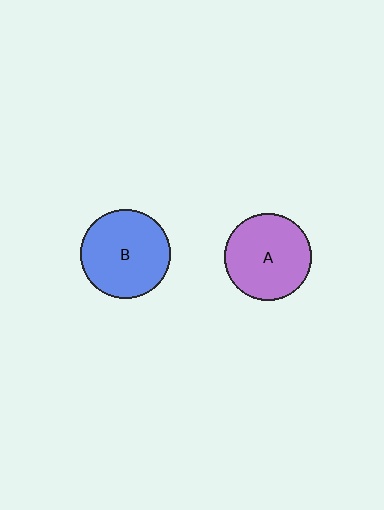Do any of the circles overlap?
No, none of the circles overlap.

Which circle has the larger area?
Circle B (blue).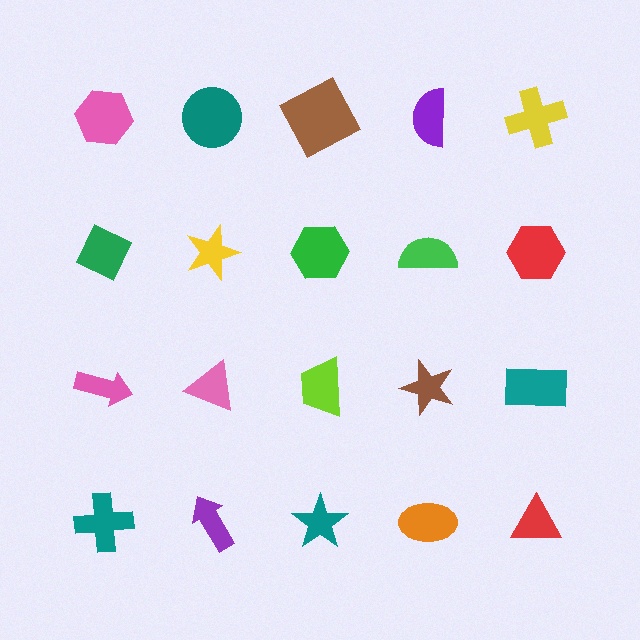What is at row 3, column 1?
A pink arrow.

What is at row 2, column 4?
A green semicircle.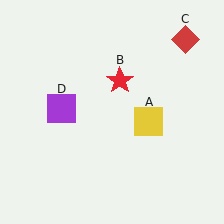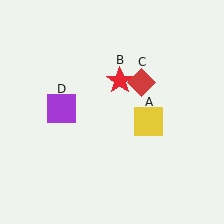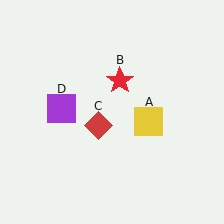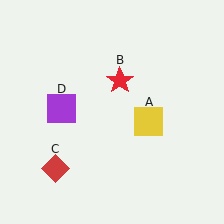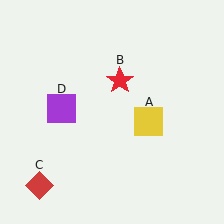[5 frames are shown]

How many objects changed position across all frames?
1 object changed position: red diamond (object C).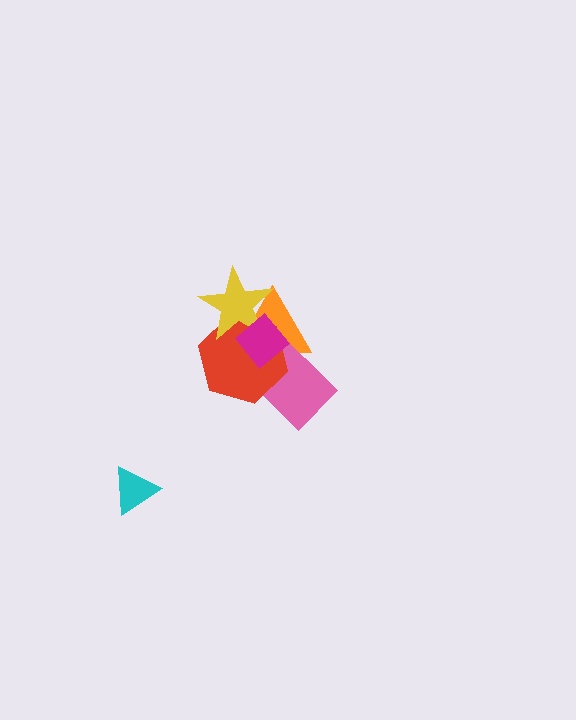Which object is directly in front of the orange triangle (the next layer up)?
The pink rectangle is directly in front of the orange triangle.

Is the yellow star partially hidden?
Yes, it is partially covered by another shape.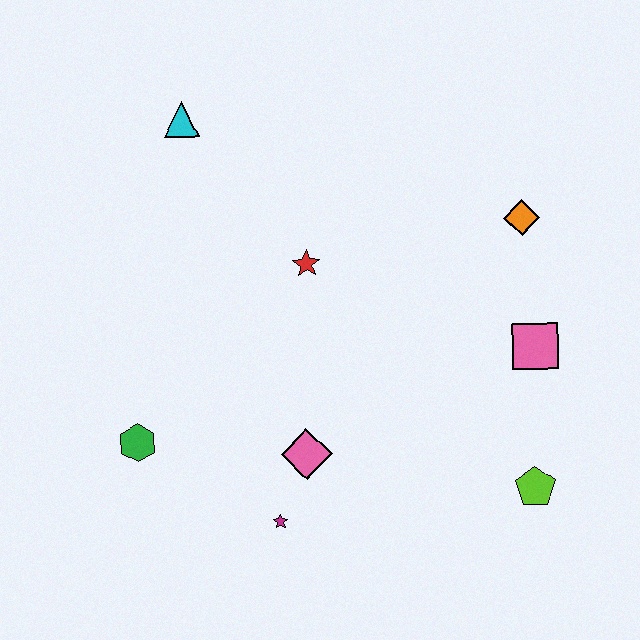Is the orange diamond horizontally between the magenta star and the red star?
No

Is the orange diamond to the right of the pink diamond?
Yes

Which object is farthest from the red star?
The lime pentagon is farthest from the red star.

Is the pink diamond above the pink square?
No